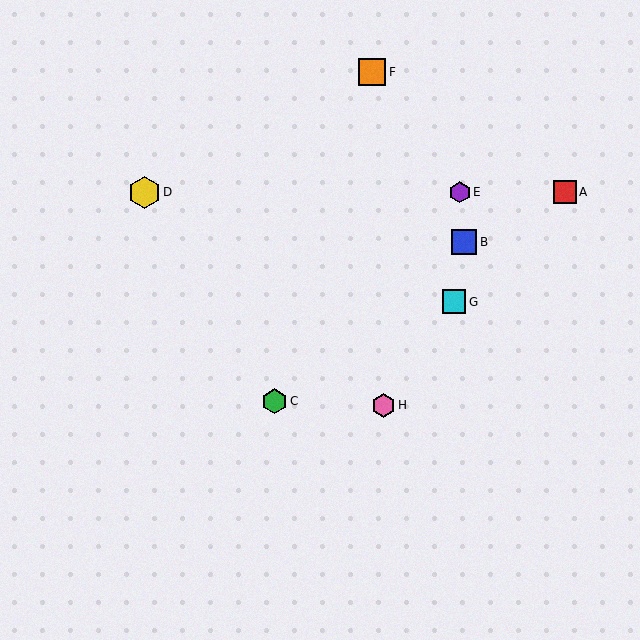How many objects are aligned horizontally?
3 objects (A, D, E) are aligned horizontally.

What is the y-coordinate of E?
Object E is at y≈192.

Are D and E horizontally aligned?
Yes, both are at y≈192.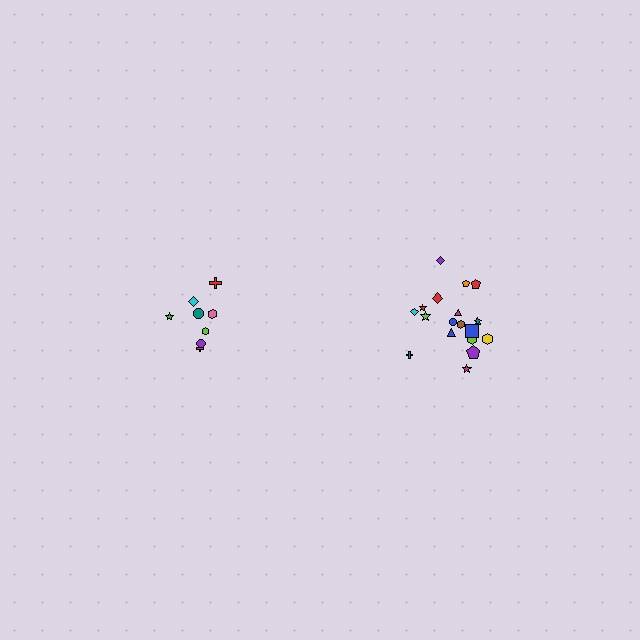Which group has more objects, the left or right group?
The right group.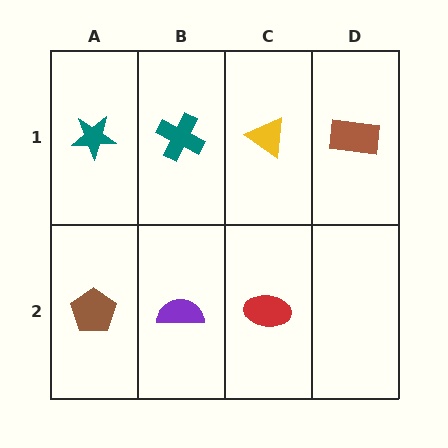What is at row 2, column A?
A brown pentagon.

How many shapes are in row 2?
3 shapes.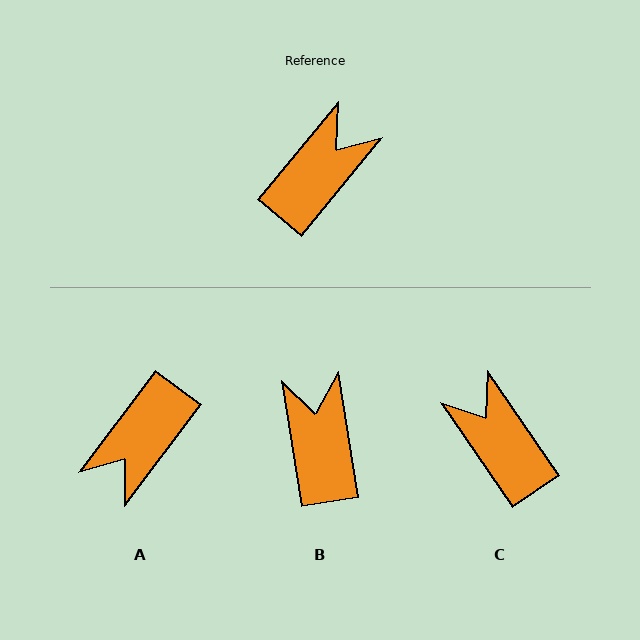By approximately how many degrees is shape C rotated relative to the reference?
Approximately 74 degrees counter-clockwise.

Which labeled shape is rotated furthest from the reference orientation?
A, about 177 degrees away.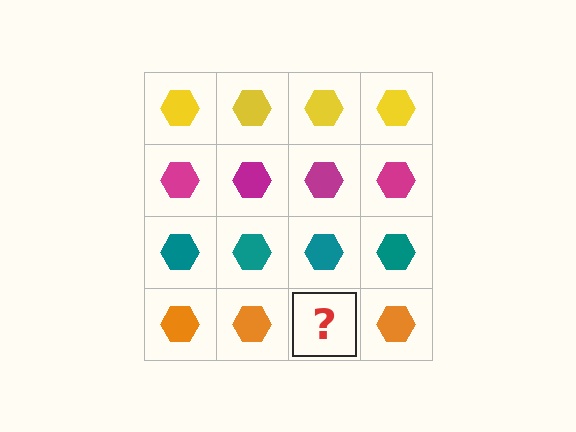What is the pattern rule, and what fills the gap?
The rule is that each row has a consistent color. The gap should be filled with an orange hexagon.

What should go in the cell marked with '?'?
The missing cell should contain an orange hexagon.